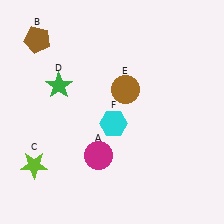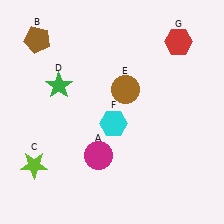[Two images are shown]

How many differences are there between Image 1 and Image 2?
There is 1 difference between the two images.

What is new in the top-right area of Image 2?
A red hexagon (G) was added in the top-right area of Image 2.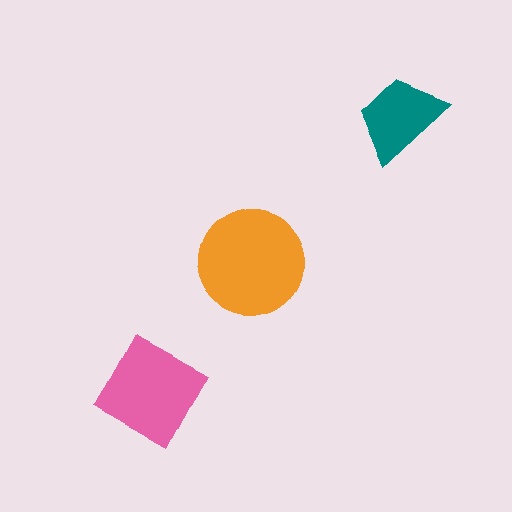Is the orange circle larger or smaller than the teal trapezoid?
Larger.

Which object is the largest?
The orange circle.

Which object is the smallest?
The teal trapezoid.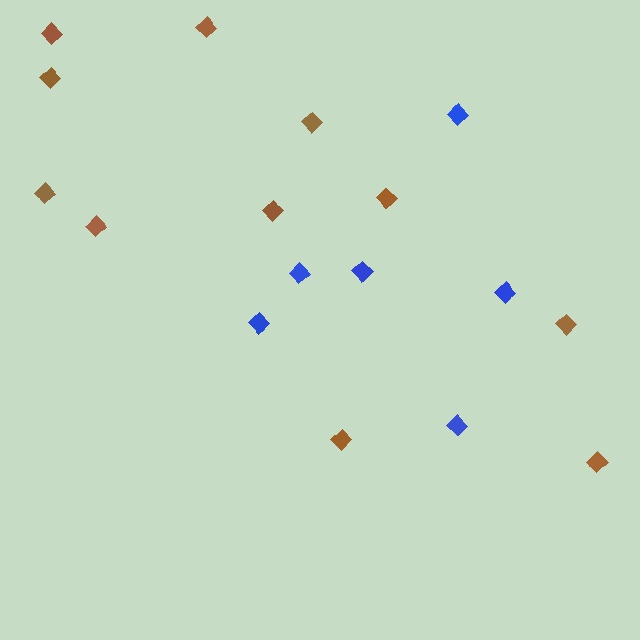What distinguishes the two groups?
There are 2 groups: one group of blue diamonds (6) and one group of brown diamonds (11).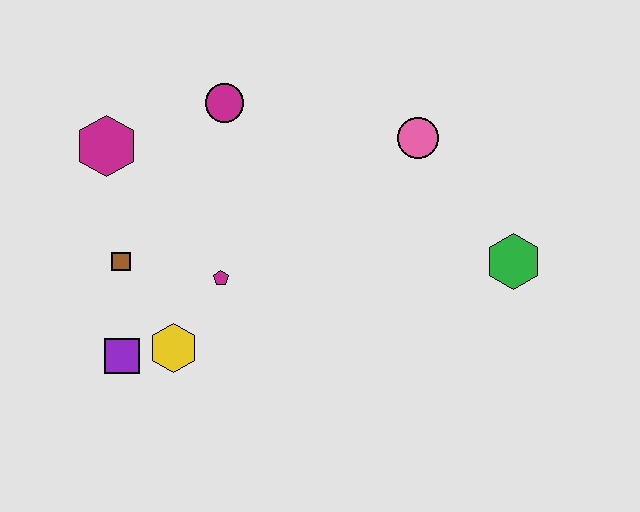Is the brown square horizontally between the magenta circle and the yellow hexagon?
No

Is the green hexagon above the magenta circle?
No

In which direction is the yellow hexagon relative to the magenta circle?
The yellow hexagon is below the magenta circle.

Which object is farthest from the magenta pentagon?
The green hexagon is farthest from the magenta pentagon.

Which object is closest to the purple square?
The yellow hexagon is closest to the purple square.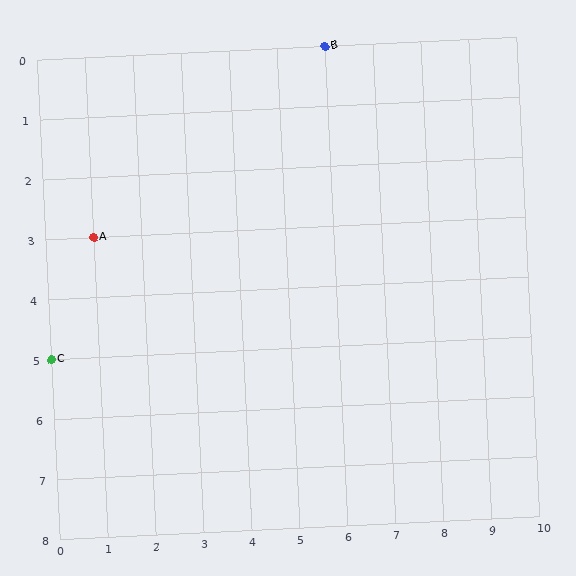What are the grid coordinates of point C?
Point C is at grid coordinates (0, 5).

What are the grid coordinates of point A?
Point A is at grid coordinates (1, 3).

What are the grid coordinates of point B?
Point B is at grid coordinates (6, 0).